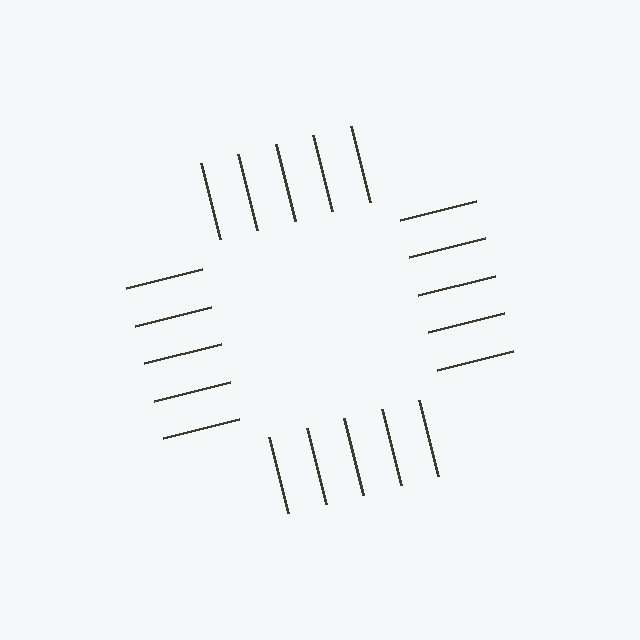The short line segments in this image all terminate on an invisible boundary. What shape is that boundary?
An illusory square — the line segments terminate on its edges but no continuous stroke is drawn.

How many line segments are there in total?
20 — 5 along each of the 4 edges.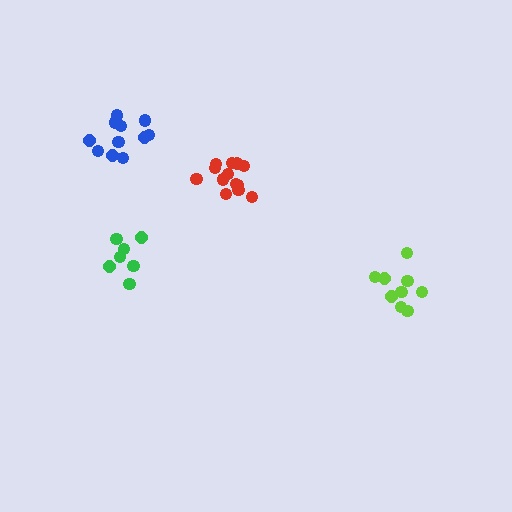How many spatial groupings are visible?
There are 4 spatial groupings.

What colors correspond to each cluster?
The clusters are colored: blue, green, red, lime.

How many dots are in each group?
Group 1: 12 dots, Group 2: 8 dots, Group 3: 13 dots, Group 4: 9 dots (42 total).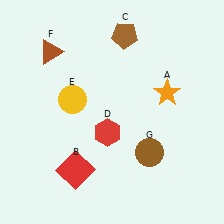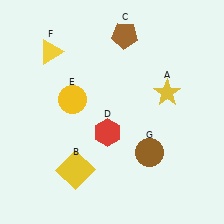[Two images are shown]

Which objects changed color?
A changed from orange to yellow. B changed from red to yellow. F changed from brown to yellow.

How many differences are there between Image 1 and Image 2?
There are 3 differences between the two images.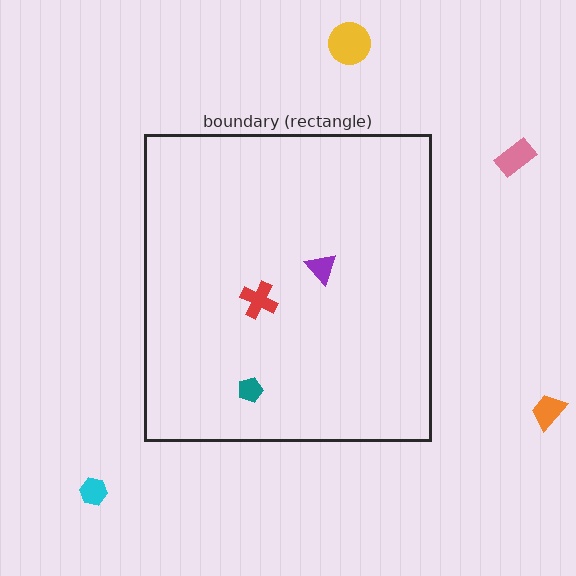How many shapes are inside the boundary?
3 inside, 4 outside.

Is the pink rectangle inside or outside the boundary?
Outside.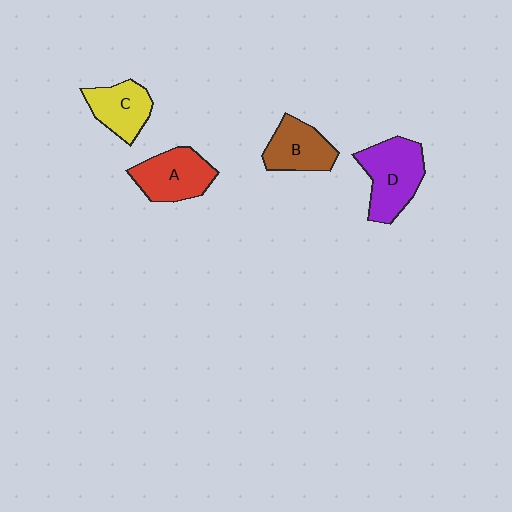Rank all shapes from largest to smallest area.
From largest to smallest: D (purple), A (red), B (brown), C (yellow).